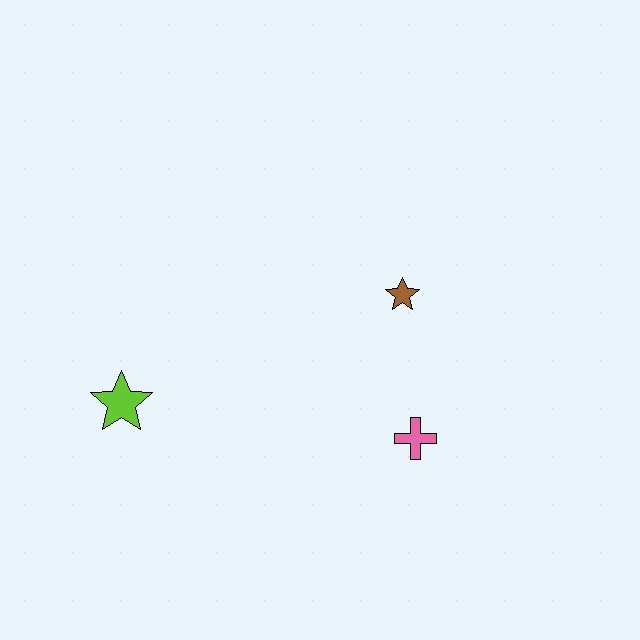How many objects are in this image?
There are 3 objects.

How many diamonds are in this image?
There are no diamonds.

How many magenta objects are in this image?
There are no magenta objects.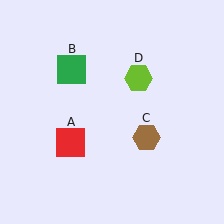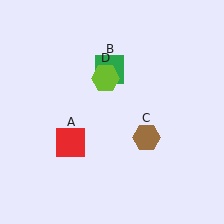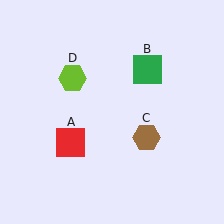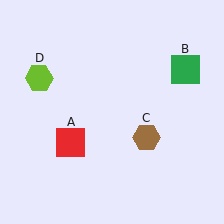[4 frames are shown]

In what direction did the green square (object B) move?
The green square (object B) moved right.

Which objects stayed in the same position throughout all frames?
Red square (object A) and brown hexagon (object C) remained stationary.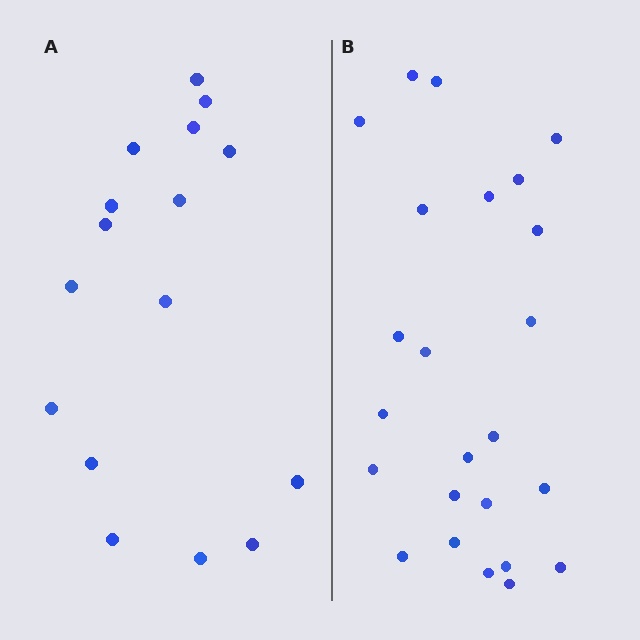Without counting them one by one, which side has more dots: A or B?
Region B (the right region) has more dots.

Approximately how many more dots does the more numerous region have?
Region B has roughly 8 or so more dots than region A.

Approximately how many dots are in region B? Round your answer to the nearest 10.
About 20 dots. (The exact count is 24, which rounds to 20.)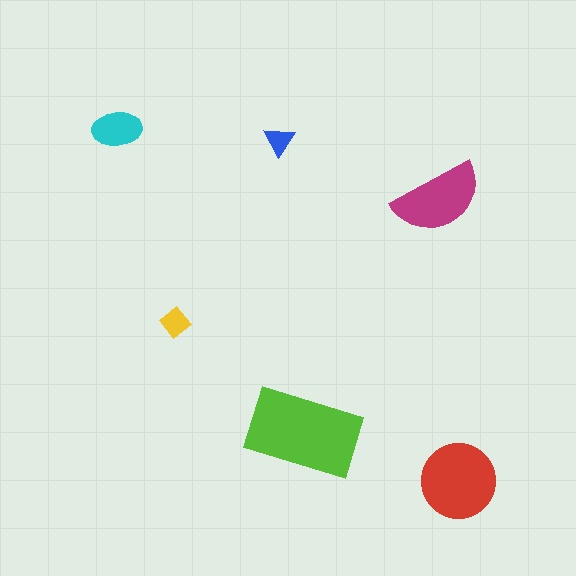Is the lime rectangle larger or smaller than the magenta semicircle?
Larger.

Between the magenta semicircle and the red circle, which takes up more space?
The red circle.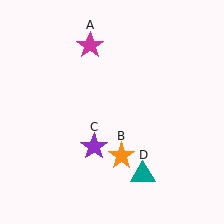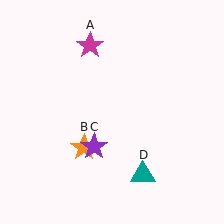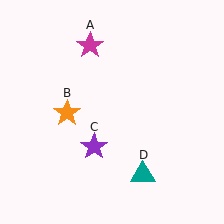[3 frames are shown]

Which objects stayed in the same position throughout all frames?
Magenta star (object A) and purple star (object C) and teal triangle (object D) remained stationary.